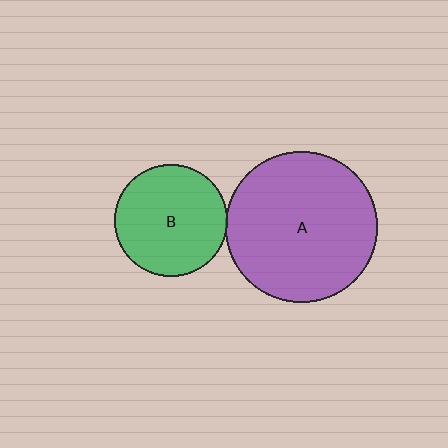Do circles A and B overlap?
Yes.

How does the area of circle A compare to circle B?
Approximately 1.8 times.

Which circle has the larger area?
Circle A (purple).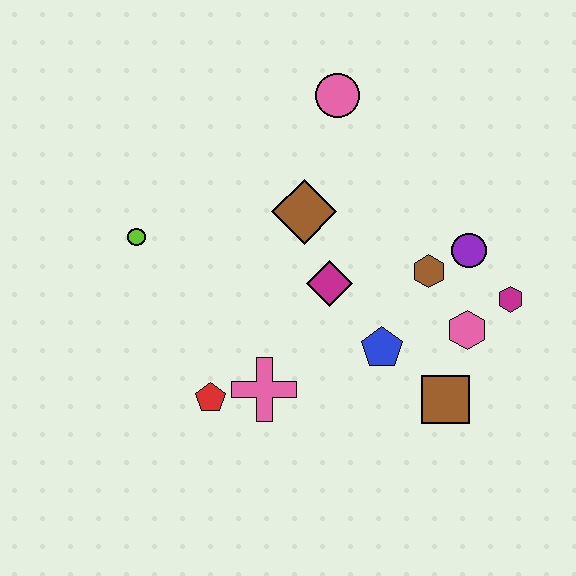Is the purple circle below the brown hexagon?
No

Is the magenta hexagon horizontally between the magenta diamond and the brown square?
No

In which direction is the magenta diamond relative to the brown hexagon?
The magenta diamond is to the left of the brown hexagon.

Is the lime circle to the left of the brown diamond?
Yes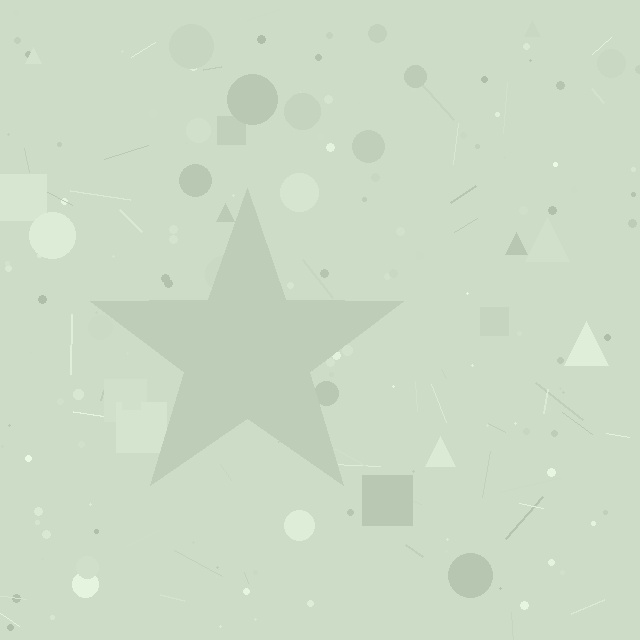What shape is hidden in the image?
A star is hidden in the image.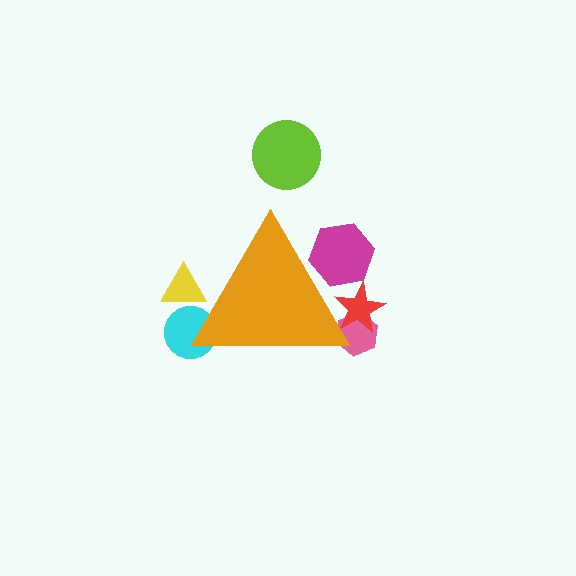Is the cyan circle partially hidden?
Yes, the cyan circle is partially hidden behind the orange triangle.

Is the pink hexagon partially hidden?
Yes, the pink hexagon is partially hidden behind the orange triangle.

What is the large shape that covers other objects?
An orange triangle.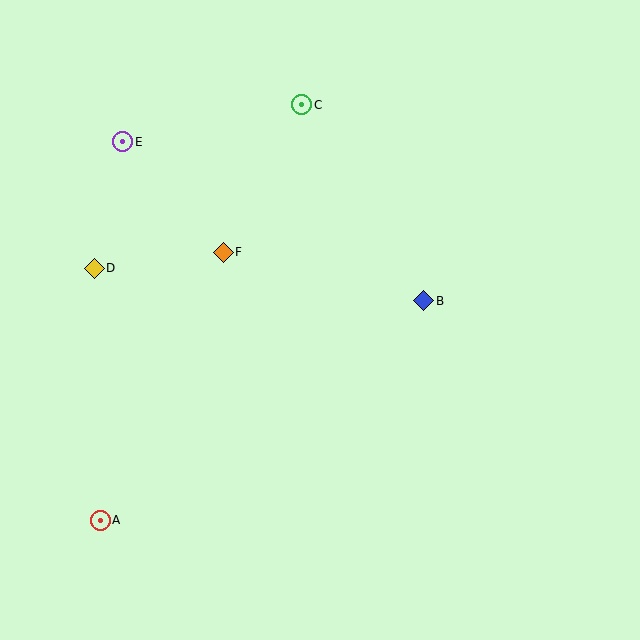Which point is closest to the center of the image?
Point B at (424, 301) is closest to the center.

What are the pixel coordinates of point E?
Point E is at (123, 142).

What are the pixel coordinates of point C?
Point C is at (302, 105).